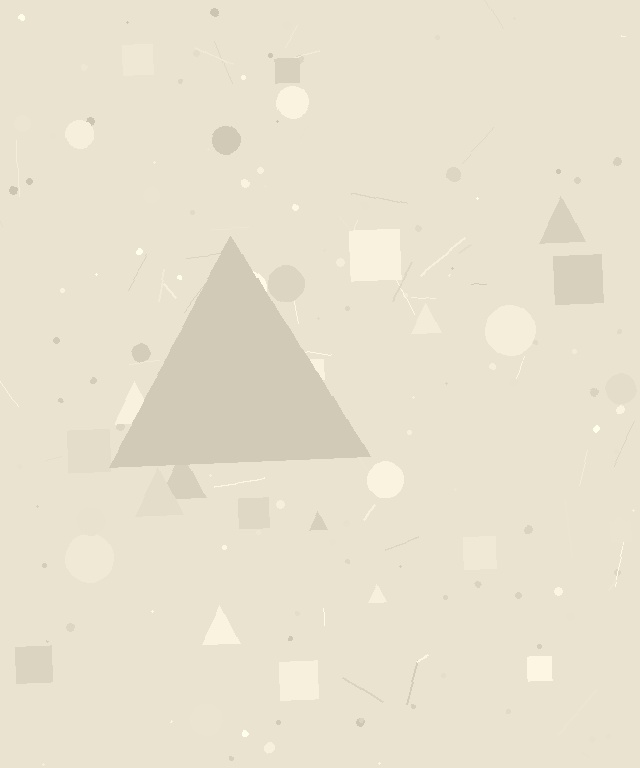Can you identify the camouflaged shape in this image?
The camouflaged shape is a triangle.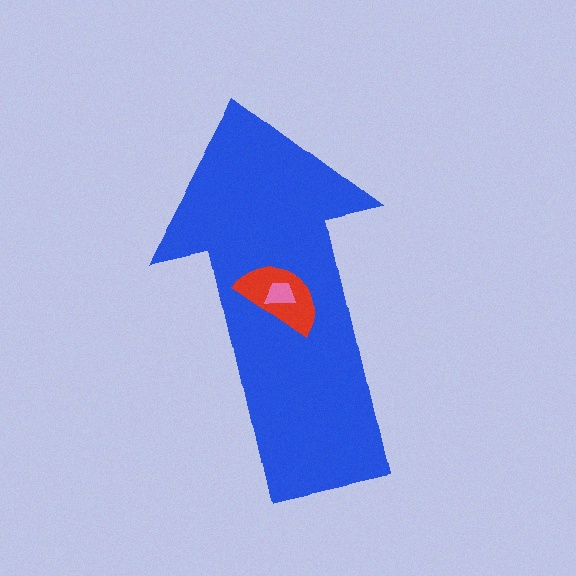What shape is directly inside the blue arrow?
The red semicircle.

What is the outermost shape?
The blue arrow.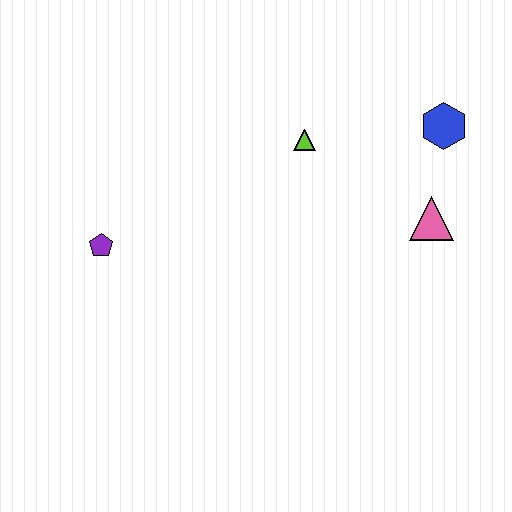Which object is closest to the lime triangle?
The blue hexagon is closest to the lime triangle.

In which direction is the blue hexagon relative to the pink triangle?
The blue hexagon is above the pink triangle.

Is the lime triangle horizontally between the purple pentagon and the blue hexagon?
Yes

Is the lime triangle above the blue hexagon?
No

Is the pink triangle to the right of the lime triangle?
Yes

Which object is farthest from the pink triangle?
The purple pentagon is farthest from the pink triangle.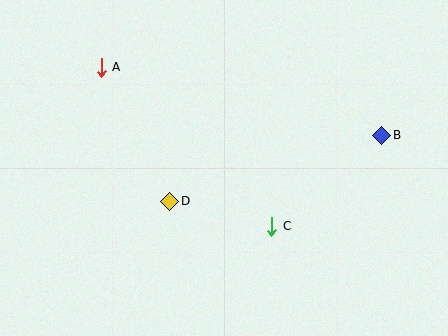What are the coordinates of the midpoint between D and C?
The midpoint between D and C is at (221, 214).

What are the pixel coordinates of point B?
Point B is at (382, 135).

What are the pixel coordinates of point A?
Point A is at (101, 67).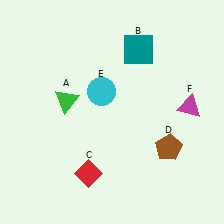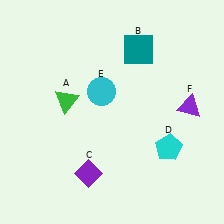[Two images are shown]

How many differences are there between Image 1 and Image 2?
There are 3 differences between the two images.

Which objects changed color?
C changed from red to purple. D changed from brown to cyan. F changed from magenta to purple.